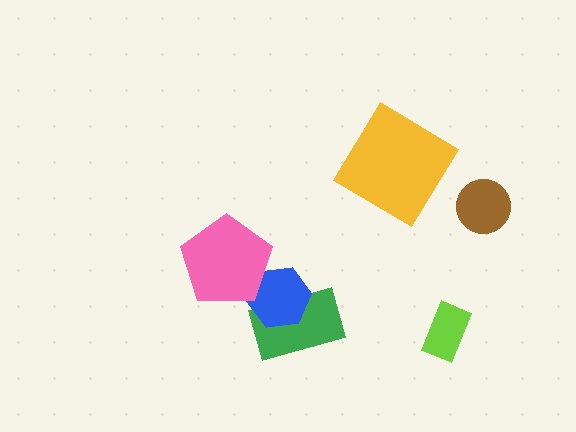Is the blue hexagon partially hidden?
Yes, it is partially covered by another shape.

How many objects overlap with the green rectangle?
1 object overlaps with the green rectangle.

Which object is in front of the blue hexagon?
The pink pentagon is in front of the blue hexagon.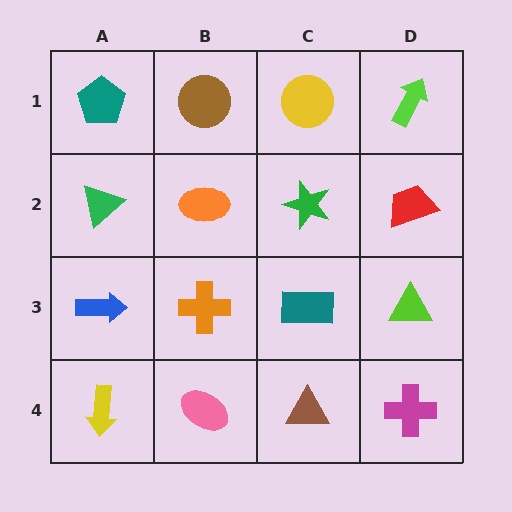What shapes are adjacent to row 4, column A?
A blue arrow (row 3, column A), a pink ellipse (row 4, column B).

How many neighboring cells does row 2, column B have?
4.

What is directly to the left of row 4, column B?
A yellow arrow.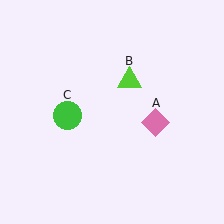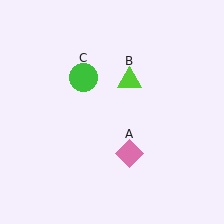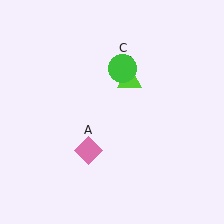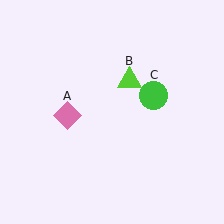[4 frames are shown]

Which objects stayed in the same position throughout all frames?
Lime triangle (object B) remained stationary.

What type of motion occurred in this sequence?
The pink diamond (object A), green circle (object C) rotated clockwise around the center of the scene.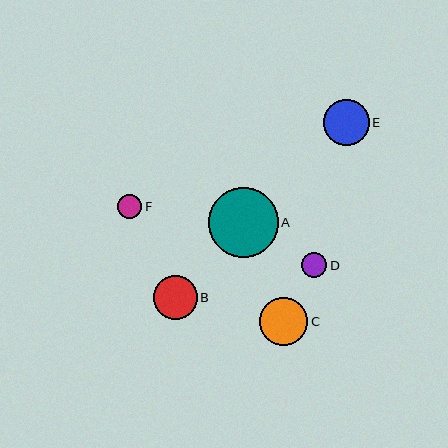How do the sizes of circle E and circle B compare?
Circle E and circle B are approximately the same size.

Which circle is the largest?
Circle A is the largest with a size of approximately 69 pixels.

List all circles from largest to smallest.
From largest to smallest: A, C, E, B, D, F.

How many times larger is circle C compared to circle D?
Circle C is approximately 1.9 times the size of circle D.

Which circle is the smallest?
Circle F is the smallest with a size of approximately 24 pixels.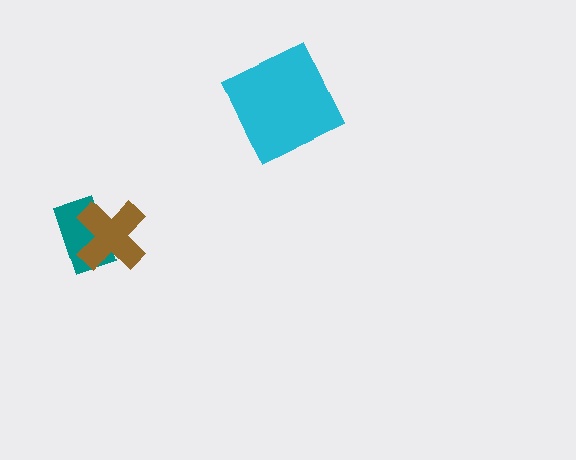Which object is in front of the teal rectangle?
The brown cross is in front of the teal rectangle.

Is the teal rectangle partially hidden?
Yes, it is partially covered by another shape.